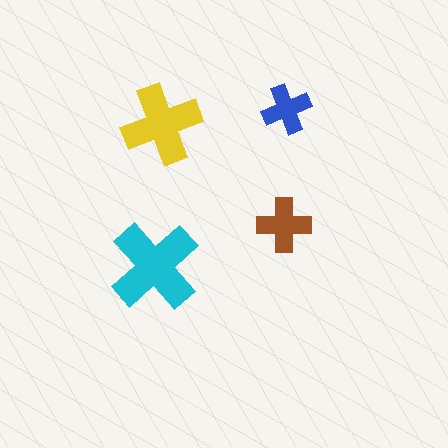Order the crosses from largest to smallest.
the cyan one, the yellow one, the brown one, the blue one.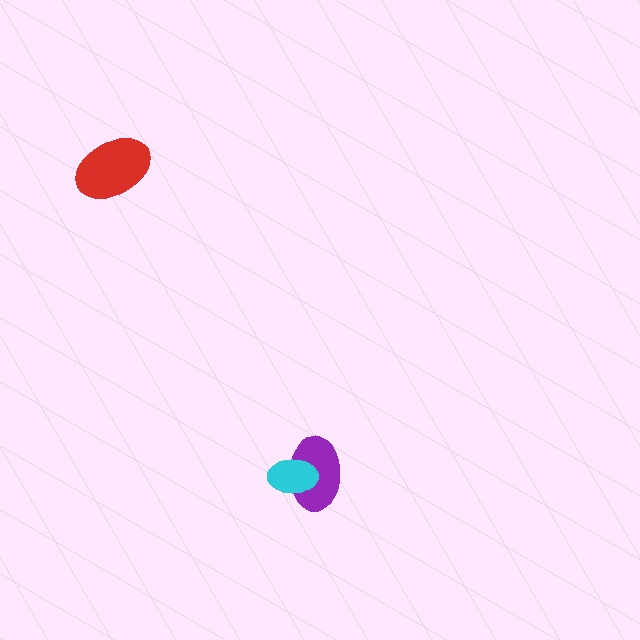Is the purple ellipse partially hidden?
Yes, it is partially covered by another shape.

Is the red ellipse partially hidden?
No, no other shape covers it.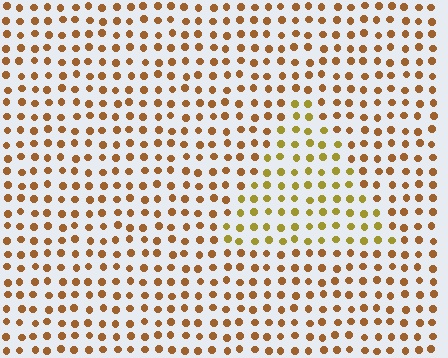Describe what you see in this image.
The image is filled with small brown elements in a uniform arrangement. A triangle-shaped region is visible where the elements are tinted to a slightly different hue, forming a subtle color boundary.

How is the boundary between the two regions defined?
The boundary is defined purely by a slight shift in hue (about 28 degrees). Spacing, size, and orientation are identical on both sides.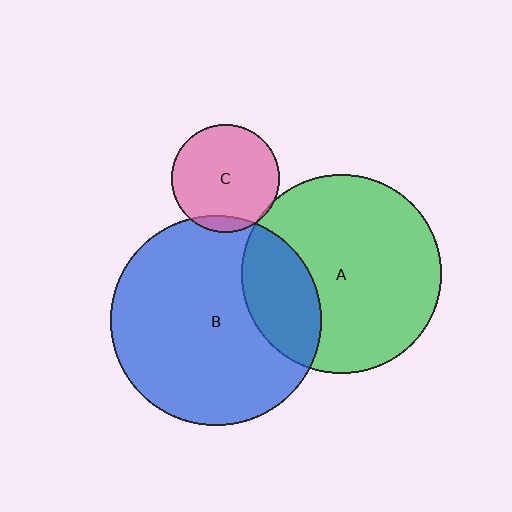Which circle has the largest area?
Circle B (blue).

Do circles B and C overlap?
Yes.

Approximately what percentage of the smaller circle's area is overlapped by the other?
Approximately 10%.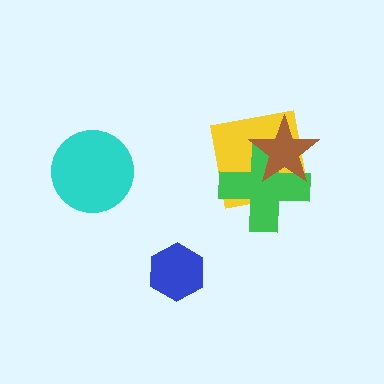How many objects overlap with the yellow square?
2 objects overlap with the yellow square.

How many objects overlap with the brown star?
2 objects overlap with the brown star.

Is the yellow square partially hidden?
Yes, it is partially covered by another shape.